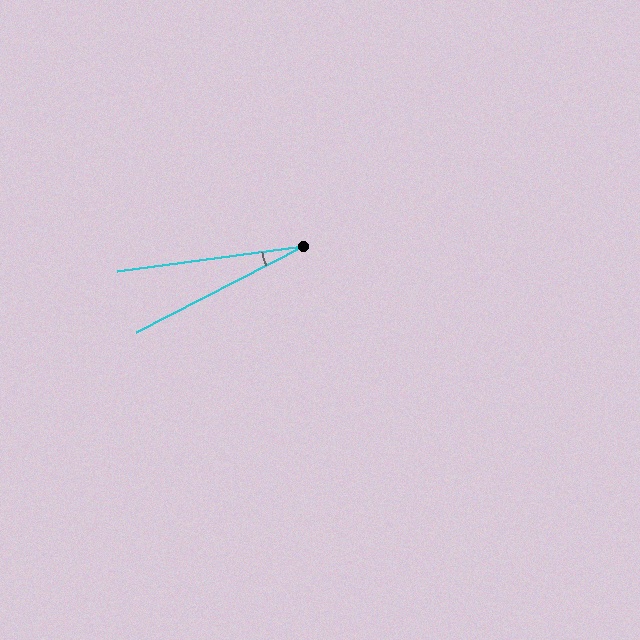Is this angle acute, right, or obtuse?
It is acute.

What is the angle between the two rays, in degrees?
Approximately 20 degrees.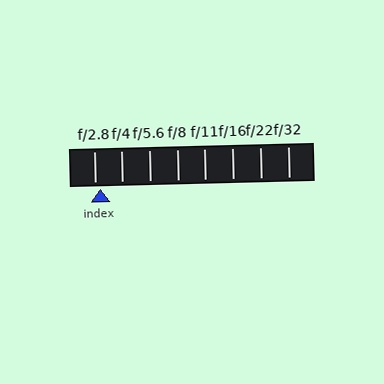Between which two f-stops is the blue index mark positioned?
The index mark is between f/2.8 and f/4.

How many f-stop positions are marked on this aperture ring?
There are 8 f-stop positions marked.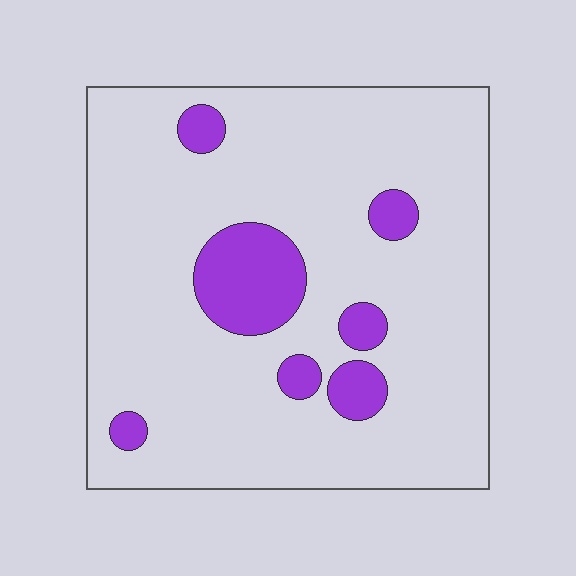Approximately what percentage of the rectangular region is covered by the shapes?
Approximately 15%.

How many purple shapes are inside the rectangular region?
7.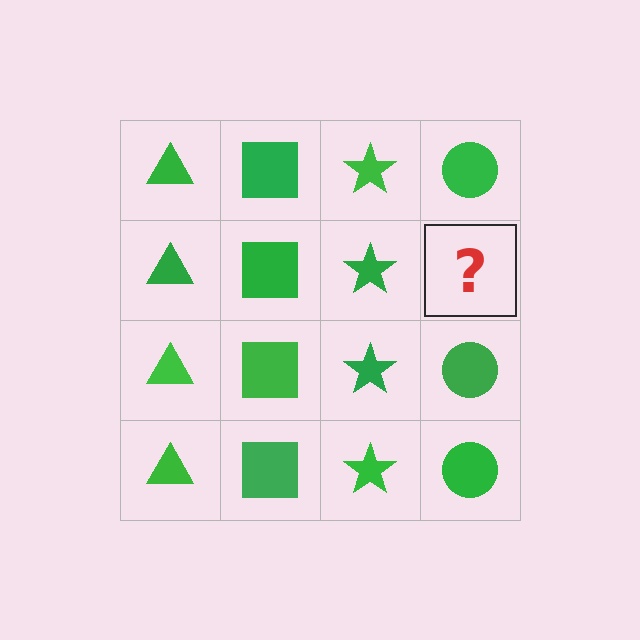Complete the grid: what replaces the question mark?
The question mark should be replaced with a green circle.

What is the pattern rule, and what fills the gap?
The rule is that each column has a consistent shape. The gap should be filled with a green circle.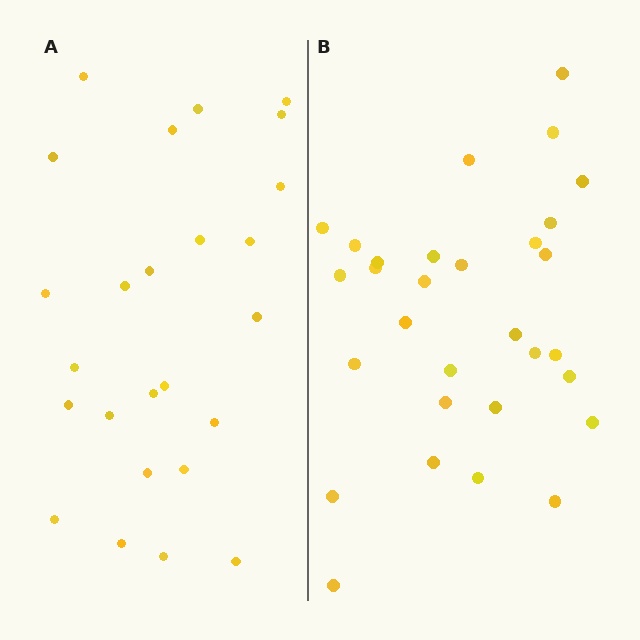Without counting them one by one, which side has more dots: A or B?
Region B (the right region) has more dots.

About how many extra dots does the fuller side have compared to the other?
Region B has about 5 more dots than region A.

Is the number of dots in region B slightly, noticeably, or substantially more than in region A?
Region B has only slightly more — the two regions are fairly close. The ratio is roughly 1.2 to 1.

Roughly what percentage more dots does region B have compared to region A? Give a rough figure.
About 20% more.